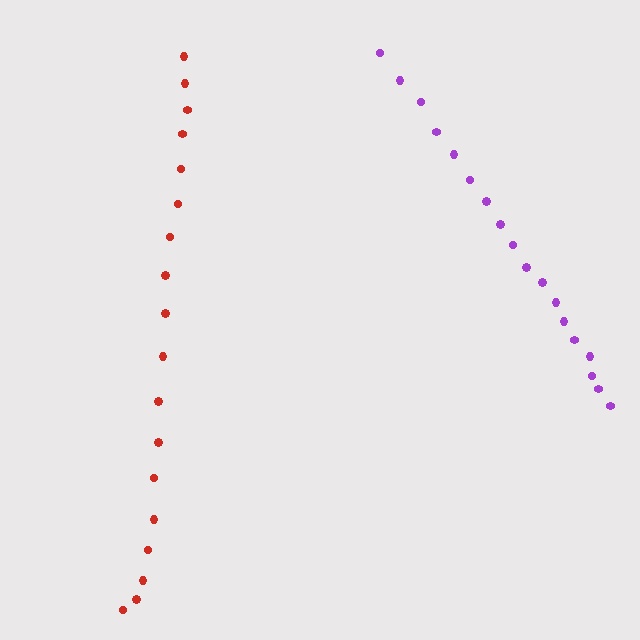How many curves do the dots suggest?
There are 2 distinct paths.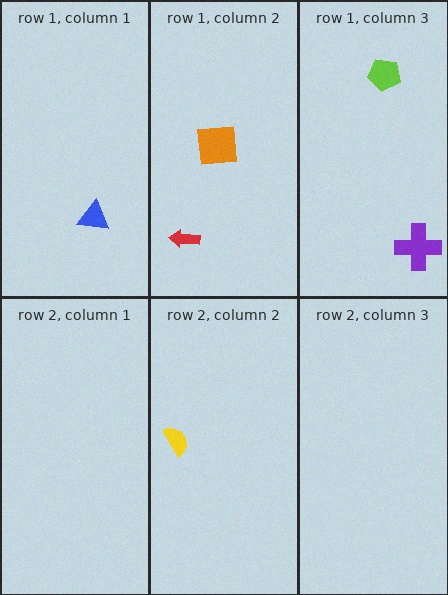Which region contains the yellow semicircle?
The row 2, column 2 region.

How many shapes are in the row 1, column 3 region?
2.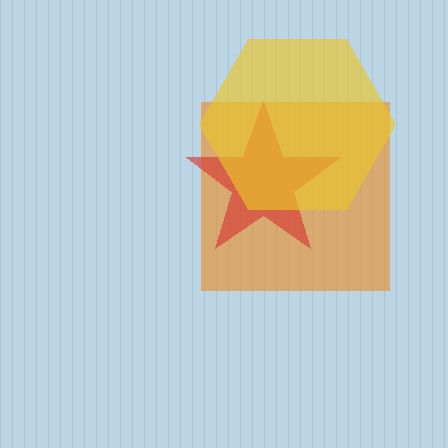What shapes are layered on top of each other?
The layered shapes are: an orange square, a red star, a yellow hexagon.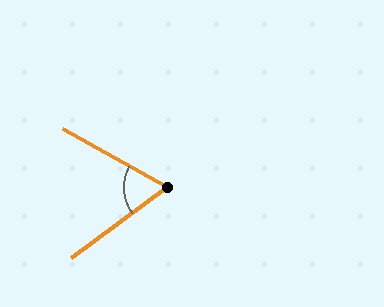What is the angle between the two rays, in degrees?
Approximately 66 degrees.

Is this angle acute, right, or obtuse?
It is acute.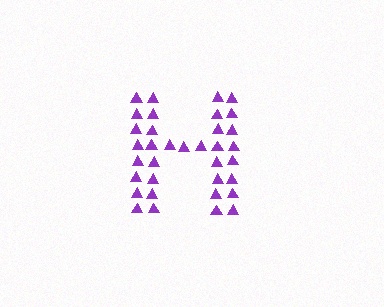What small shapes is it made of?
It is made of small triangles.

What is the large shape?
The large shape is the letter H.